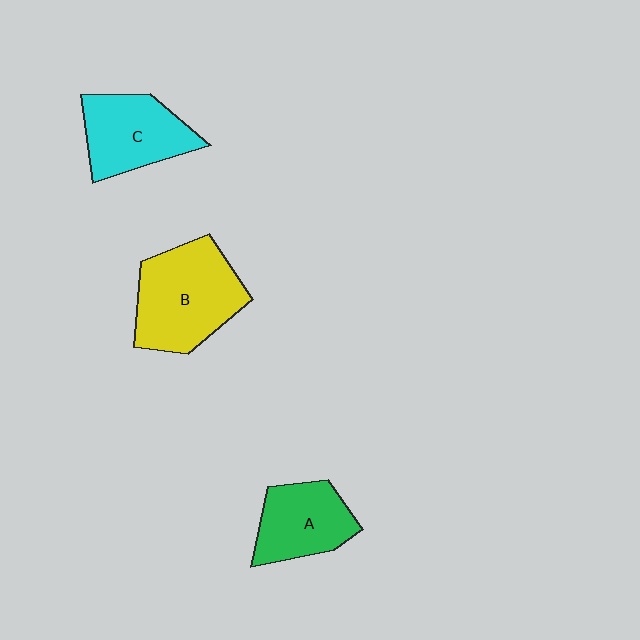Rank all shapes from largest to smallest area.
From largest to smallest: B (yellow), C (cyan), A (green).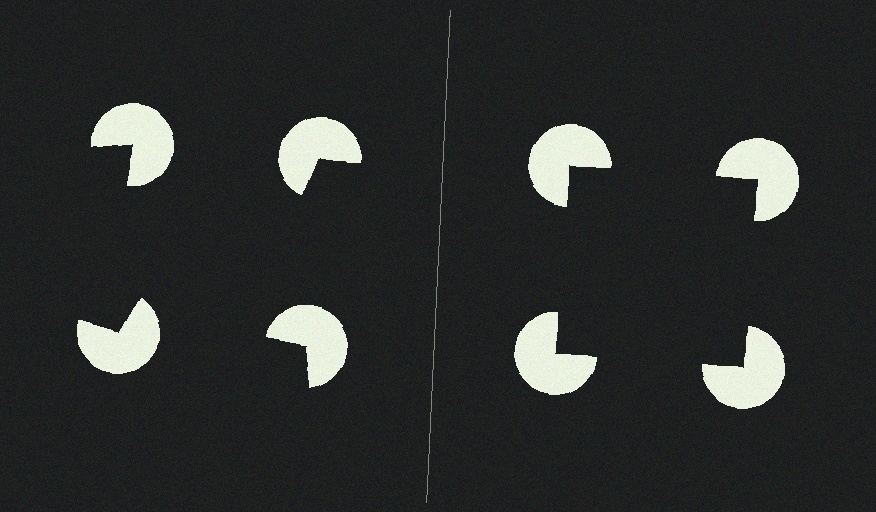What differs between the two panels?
The pac-man discs are positioned identically on both sides; only the wedge orientations differ. On the right they align to a square; on the left they are misaligned.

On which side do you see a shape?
An illusory square appears on the right side. On the left side the wedge cuts are rotated, so no coherent shape forms.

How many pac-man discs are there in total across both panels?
8 — 4 on each side.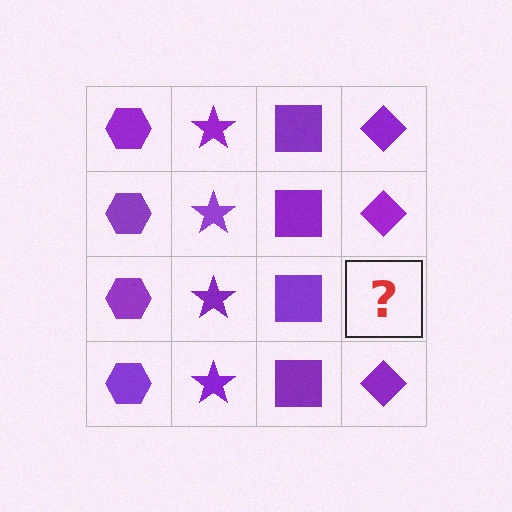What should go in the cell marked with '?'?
The missing cell should contain a purple diamond.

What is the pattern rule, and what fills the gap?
The rule is that each column has a consistent shape. The gap should be filled with a purple diamond.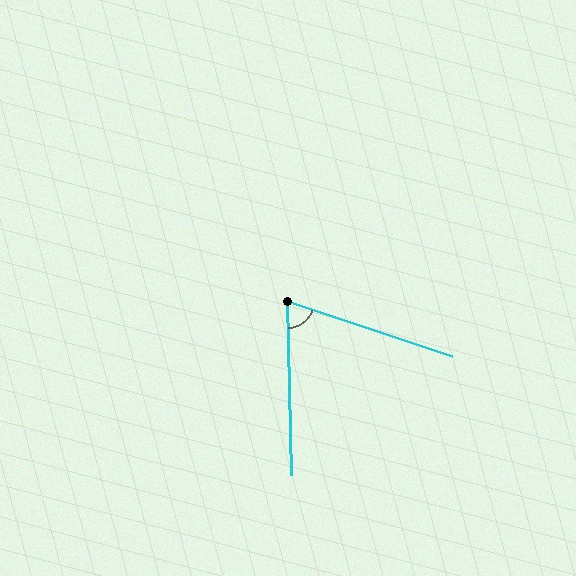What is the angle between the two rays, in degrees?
Approximately 70 degrees.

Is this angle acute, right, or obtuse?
It is acute.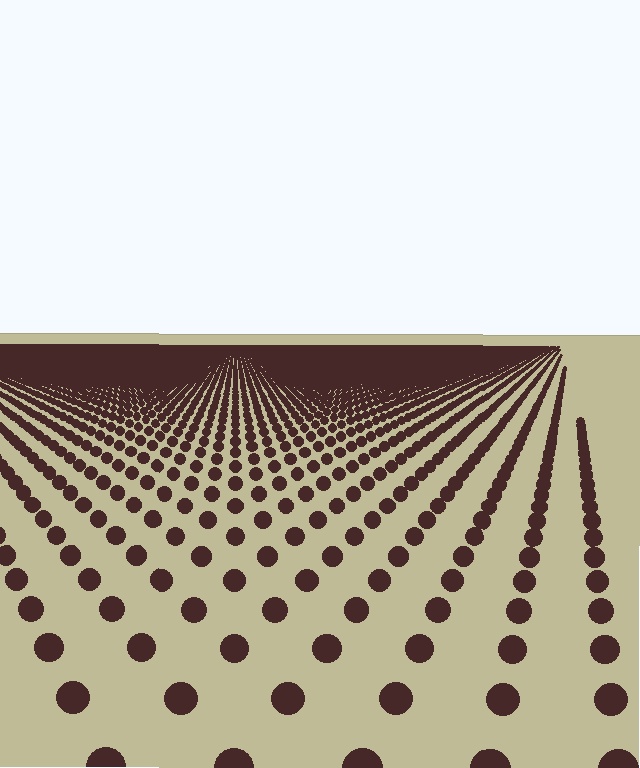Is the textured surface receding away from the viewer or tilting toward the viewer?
The surface is receding away from the viewer. Texture elements get smaller and denser toward the top.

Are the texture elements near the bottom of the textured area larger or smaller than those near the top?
Larger. Near the bottom, elements are closer to the viewer and appear at a bigger on-screen size.